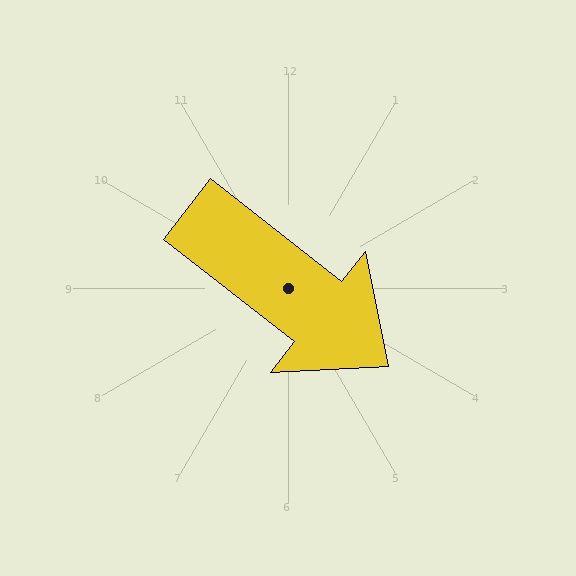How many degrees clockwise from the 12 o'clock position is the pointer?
Approximately 128 degrees.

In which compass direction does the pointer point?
Southeast.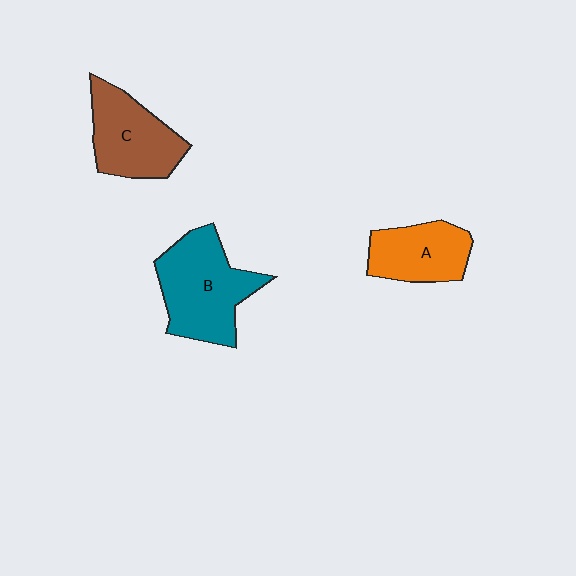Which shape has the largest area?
Shape B (teal).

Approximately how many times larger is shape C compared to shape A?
Approximately 1.2 times.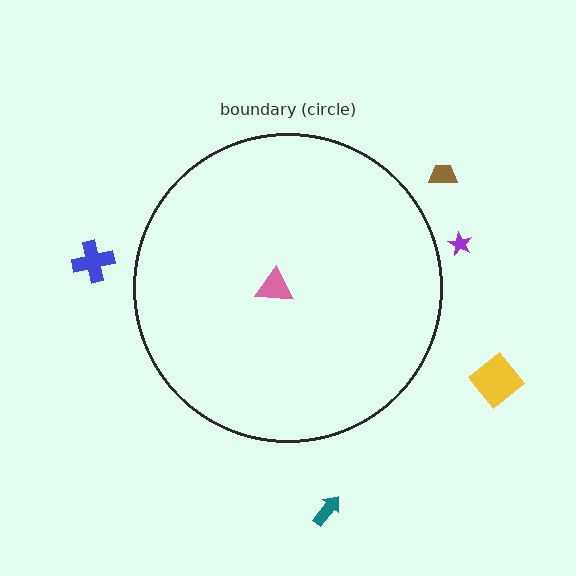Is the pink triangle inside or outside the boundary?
Inside.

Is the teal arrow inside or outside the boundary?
Outside.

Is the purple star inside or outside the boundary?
Outside.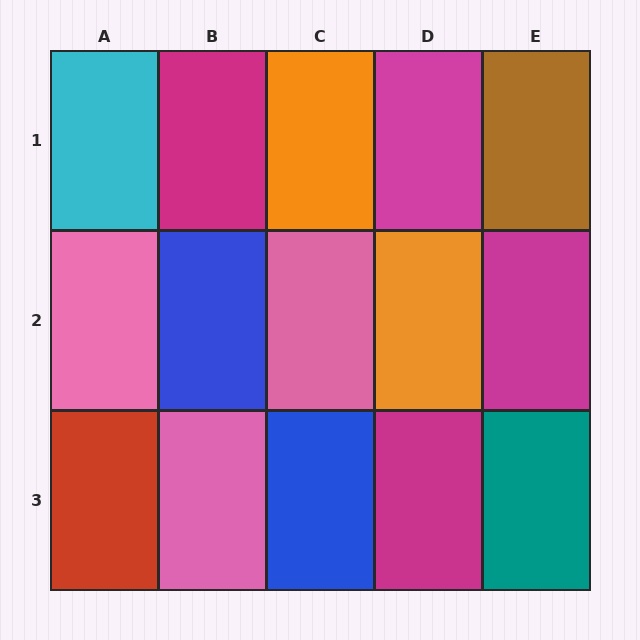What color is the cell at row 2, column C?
Pink.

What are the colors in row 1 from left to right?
Cyan, magenta, orange, magenta, brown.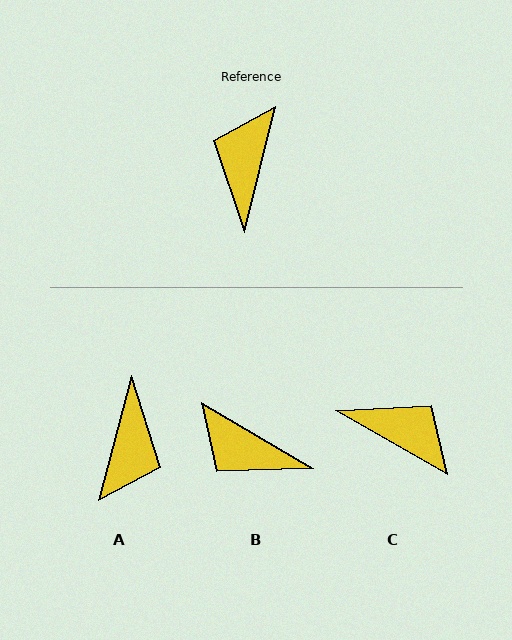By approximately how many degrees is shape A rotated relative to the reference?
Approximately 179 degrees counter-clockwise.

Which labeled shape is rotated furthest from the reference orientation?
A, about 179 degrees away.